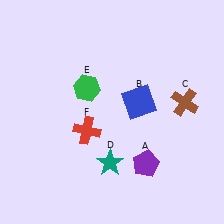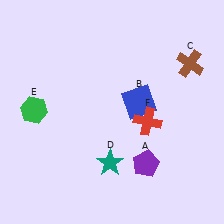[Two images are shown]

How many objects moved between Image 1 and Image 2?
3 objects moved between the two images.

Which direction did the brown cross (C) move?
The brown cross (C) moved up.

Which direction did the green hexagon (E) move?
The green hexagon (E) moved left.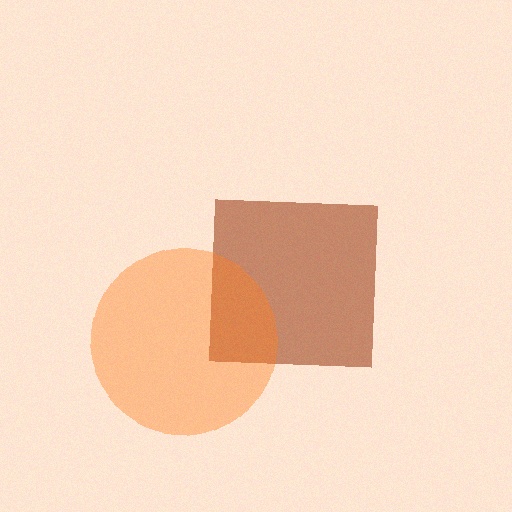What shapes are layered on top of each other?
The layered shapes are: a brown square, an orange circle.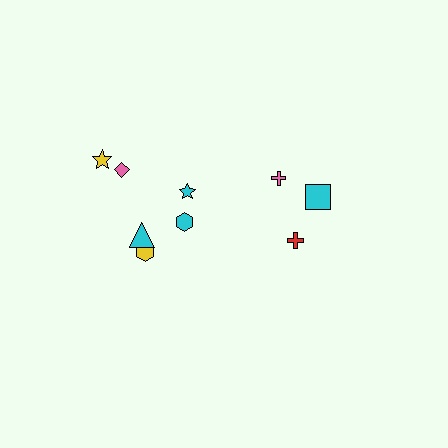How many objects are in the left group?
There are 6 objects.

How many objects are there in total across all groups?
There are 9 objects.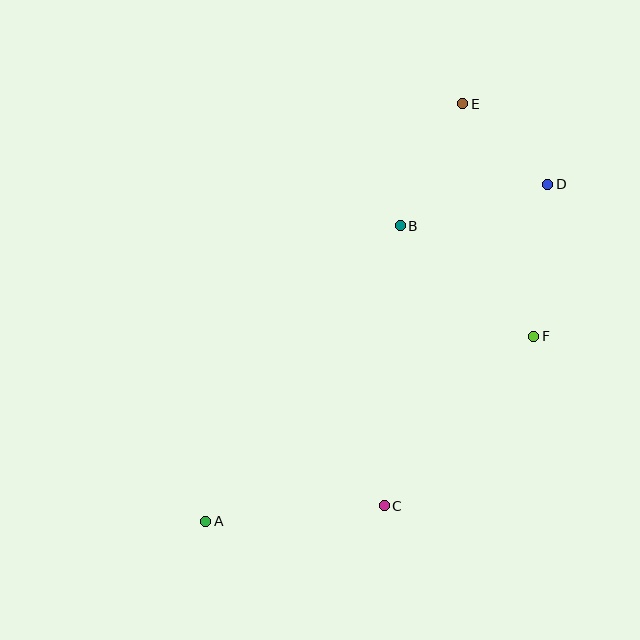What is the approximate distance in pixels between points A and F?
The distance between A and F is approximately 377 pixels.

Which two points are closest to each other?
Points D and E are closest to each other.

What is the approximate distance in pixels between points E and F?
The distance between E and F is approximately 243 pixels.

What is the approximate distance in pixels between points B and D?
The distance between B and D is approximately 153 pixels.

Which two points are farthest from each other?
Points A and E are farthest from each other.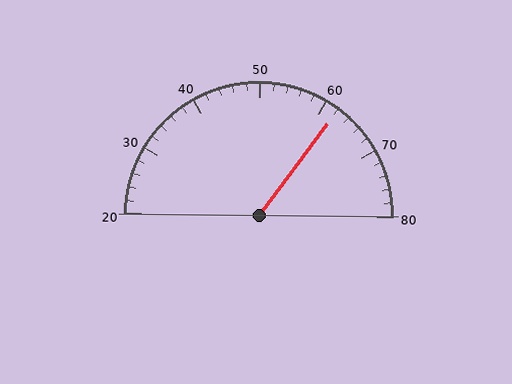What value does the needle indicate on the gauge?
The needle indicates approximately 62.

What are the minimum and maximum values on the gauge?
The gauge ranges from 20 to 80.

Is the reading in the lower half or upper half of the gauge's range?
The reading is in the upper half of the range (20 to 80).